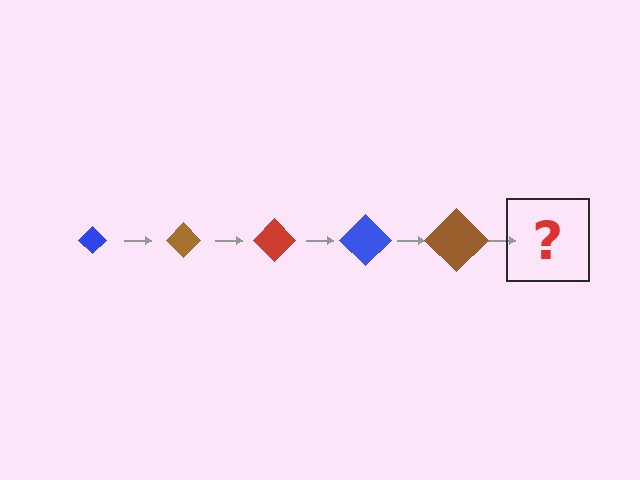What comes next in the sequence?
The next element should be a red diamond, larger than the previous one.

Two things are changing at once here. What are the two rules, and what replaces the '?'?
The two rules are that the diamond grows larger each step and the color cycles through blue, brown, and red. The '?' should be a red diamond, larger than the previous one.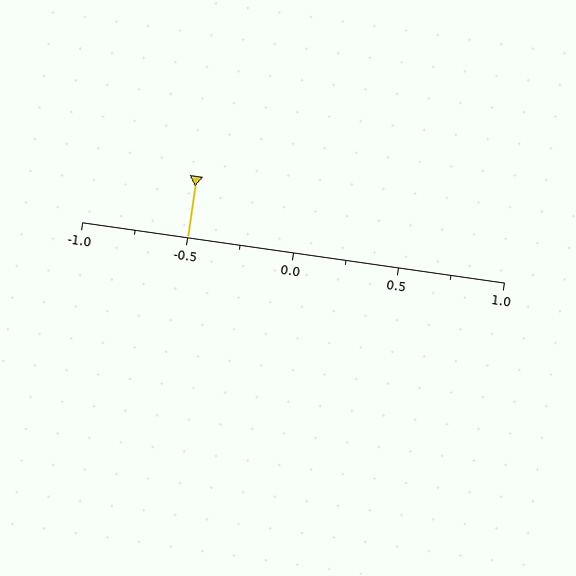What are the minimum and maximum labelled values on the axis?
The axis runs from -1.0 to 1.0.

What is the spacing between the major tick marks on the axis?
The major ticks are spaced 0.5 apart.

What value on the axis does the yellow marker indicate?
The marker indicates approximately -0.5.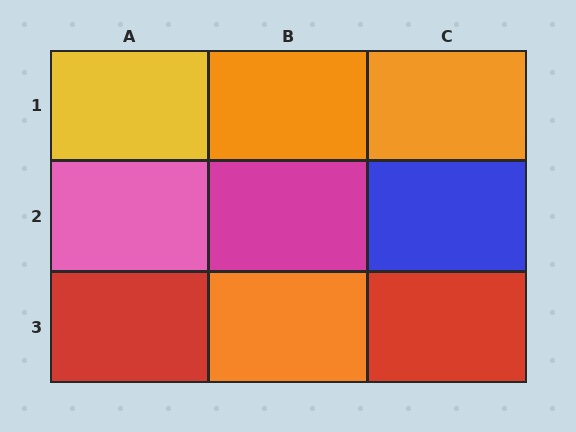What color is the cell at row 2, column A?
Pink.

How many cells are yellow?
1 cell is yellow.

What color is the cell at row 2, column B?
Magenta.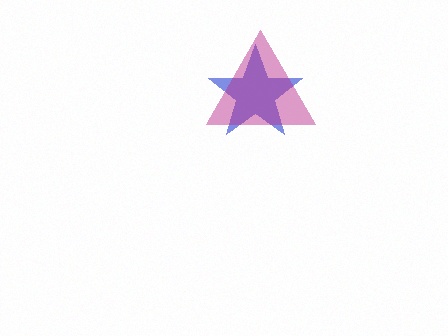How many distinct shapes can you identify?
There are 2 distinct shapes: a blue star, a magenta triangle.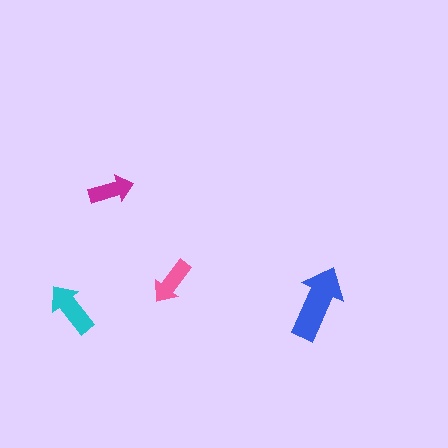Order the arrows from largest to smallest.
the blue one, the cyan one, the pink one, the magenta one.